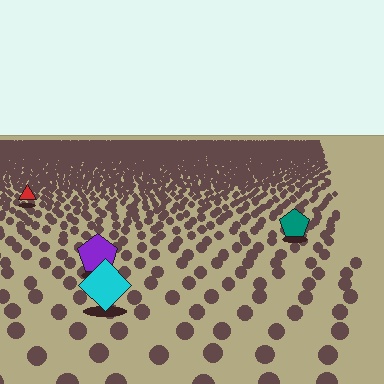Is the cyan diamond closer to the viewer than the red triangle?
Yes. The cyan diamond is closer — you can tell from the texture gradient: the ground texture is coarser near it.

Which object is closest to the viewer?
The cyan diamond is closest. The texture marks near it are larger and more spread out.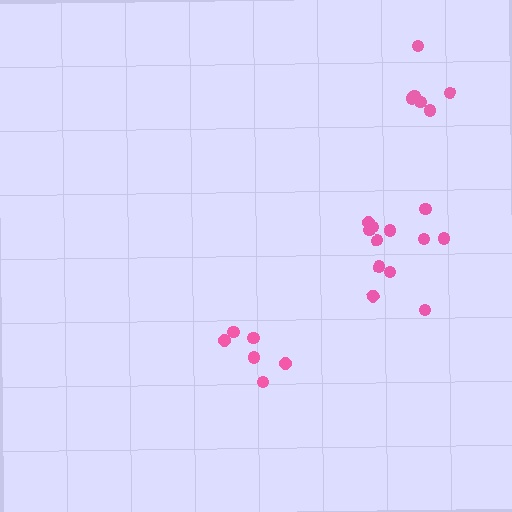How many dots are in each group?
Group 1: 6 dots, Group 2: 12 dots, Group 3: 7 dots (25 total).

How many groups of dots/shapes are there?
There are 3 groups.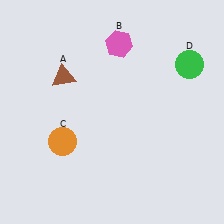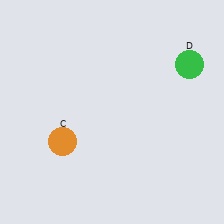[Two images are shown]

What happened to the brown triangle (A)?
The brown triangle (A) was removed in Image 2. It was in the top-left area of Image 1.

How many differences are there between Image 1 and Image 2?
There are 2 differences between the two images.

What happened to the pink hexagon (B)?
The pink hexagon (B) was removed in Image 2. It was in the top-right area of Image 1.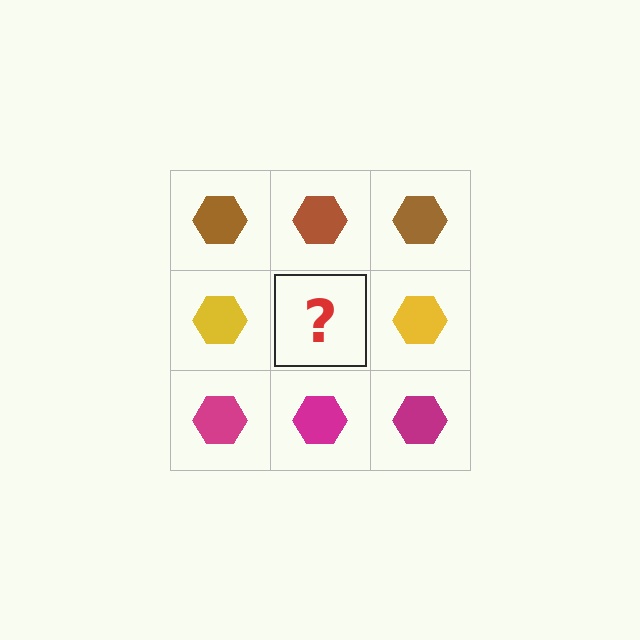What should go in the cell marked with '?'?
The missing cell should contain a yellow hexagon.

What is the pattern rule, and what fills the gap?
The rule is that each row has a consistent color. The gap should be filled with a yellow hexagon.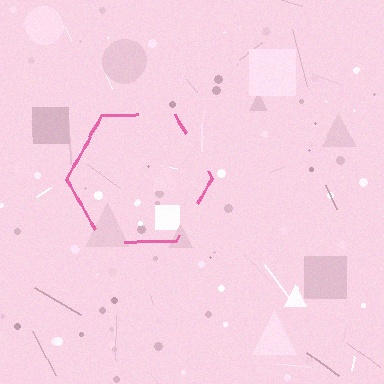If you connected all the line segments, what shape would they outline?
They would outline a hexagon.